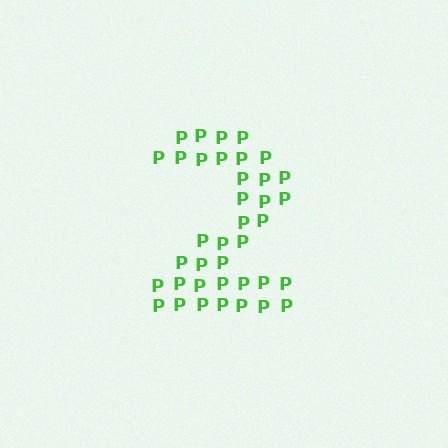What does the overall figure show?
The overall figure shows the digit 2.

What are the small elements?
The small elements are letter P's.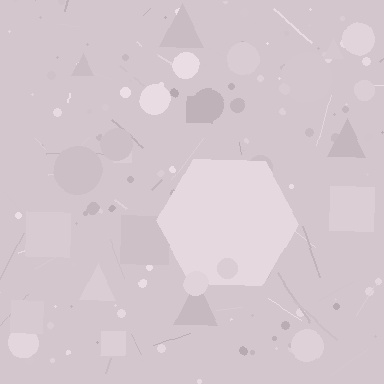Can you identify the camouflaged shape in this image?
The camouflaged shape is a hexagon.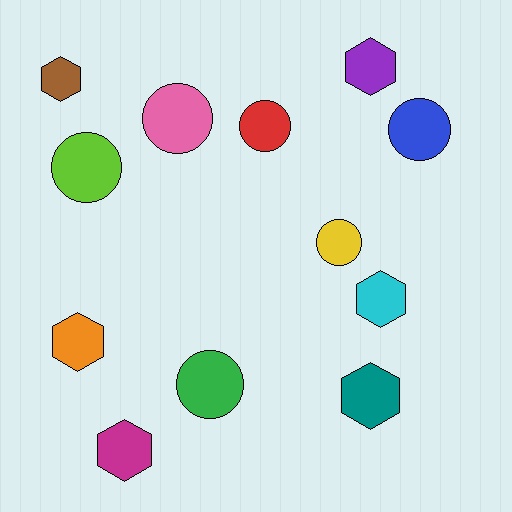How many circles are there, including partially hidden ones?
There are 6 circles.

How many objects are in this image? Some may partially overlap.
There are 12 objects.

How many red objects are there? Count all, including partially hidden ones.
There is 1 red object.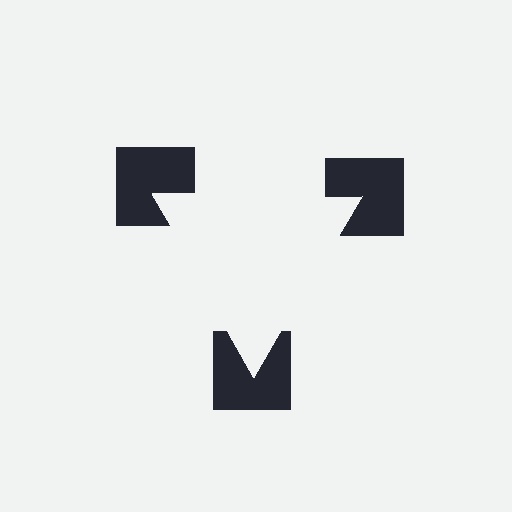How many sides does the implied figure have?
3 sides.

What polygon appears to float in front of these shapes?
An illusory triangle — its edges are inferred from the aligned wedge cuts in the notched squares, not physically drawn.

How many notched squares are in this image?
There are 3 — one at each vertex of the illusory triangle.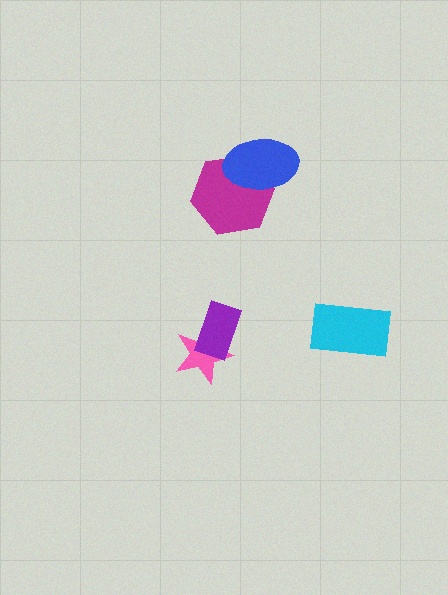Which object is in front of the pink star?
The purple rectangle is in front of the pink star.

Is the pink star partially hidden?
Yes, it is partially covered by another shape.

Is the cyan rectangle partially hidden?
No, no other shape covers it.